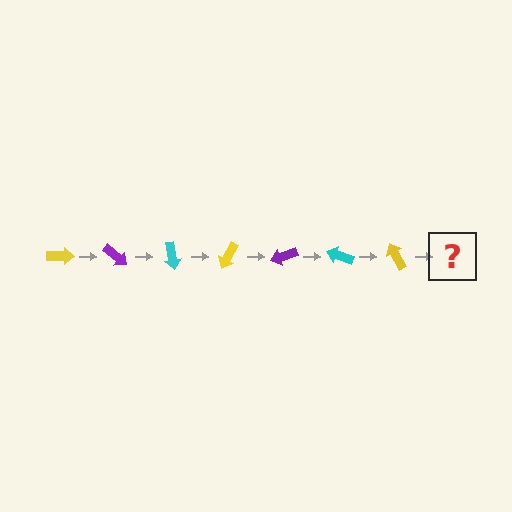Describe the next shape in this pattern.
It should be a purple arrow, rotated 280 degrees from the start.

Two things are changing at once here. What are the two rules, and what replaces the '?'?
The two rules are that it rotates 40 degrees each step and the color cycles through yellow, purple, and cyan. The '?' should be a purple arrow, rotated 280 degrees from the start.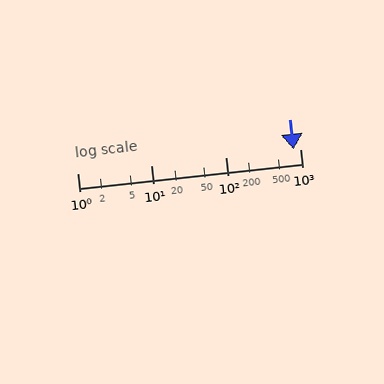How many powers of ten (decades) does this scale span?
The scale spans 3 decades, from 1 to 1000.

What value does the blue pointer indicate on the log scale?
The pointer indicates approximately 820.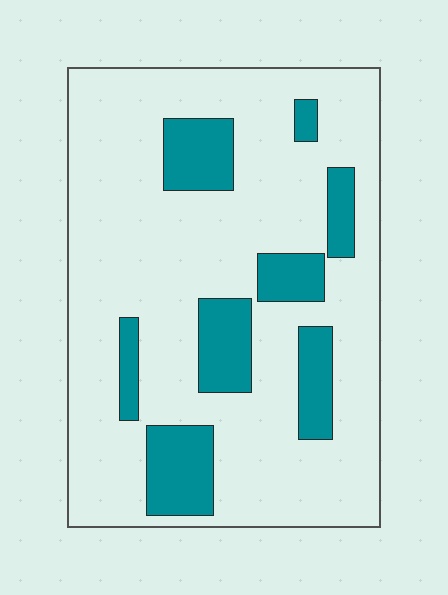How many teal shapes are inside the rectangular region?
8.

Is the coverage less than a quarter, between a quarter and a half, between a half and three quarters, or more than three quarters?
Less than a quarter.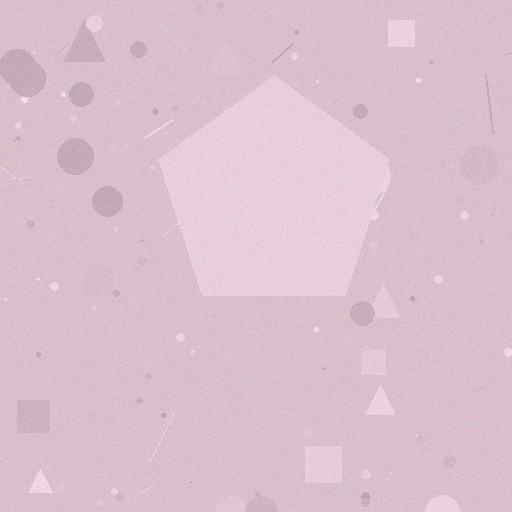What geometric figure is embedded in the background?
A pentagon is embedded in the background.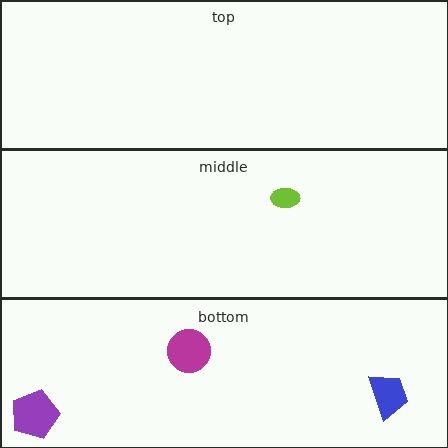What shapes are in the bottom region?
The purple pentagon, the blue trapezoid, the magenta circle.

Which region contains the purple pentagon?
The bottom region.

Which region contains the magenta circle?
The bottom region.